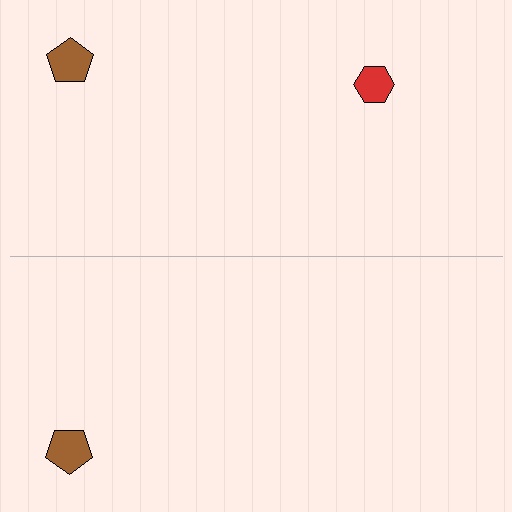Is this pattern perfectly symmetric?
No, the pattern is not perfectly symmetric. A red hexagon is missing from the bottom side.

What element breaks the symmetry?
A red hexagon is missing from the bottom side.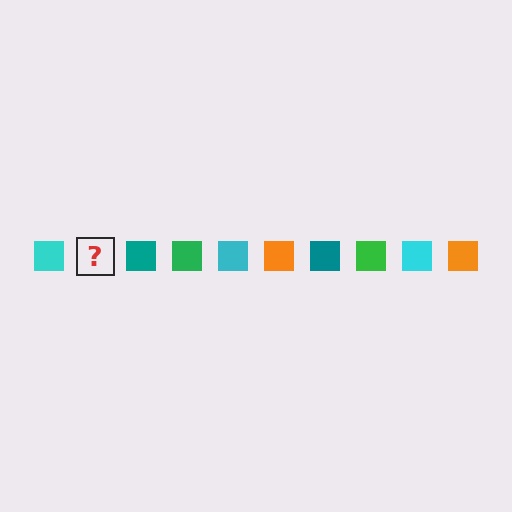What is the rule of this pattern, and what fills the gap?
The rule is that the pattern cycles through cyan, orange, teal, green squares. The gap should be filled with an orange square.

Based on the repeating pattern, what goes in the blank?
The blank should be an orange square.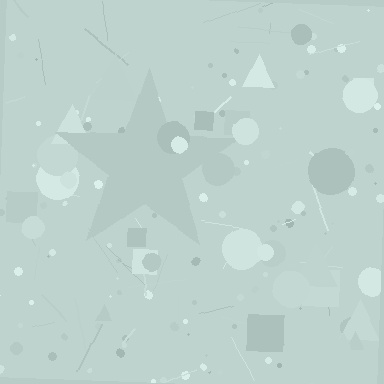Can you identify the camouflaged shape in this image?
The camouflaged shape is a star.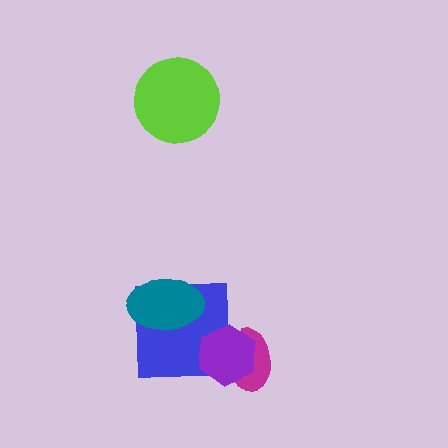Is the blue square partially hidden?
Yes, it is partially covered by another shape.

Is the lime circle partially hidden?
No, no other shape covers it.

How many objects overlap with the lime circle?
0 objects overlap with the lime circle.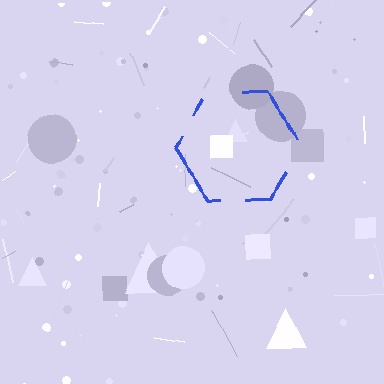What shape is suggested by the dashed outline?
The dashed outline suggests a hexagon.